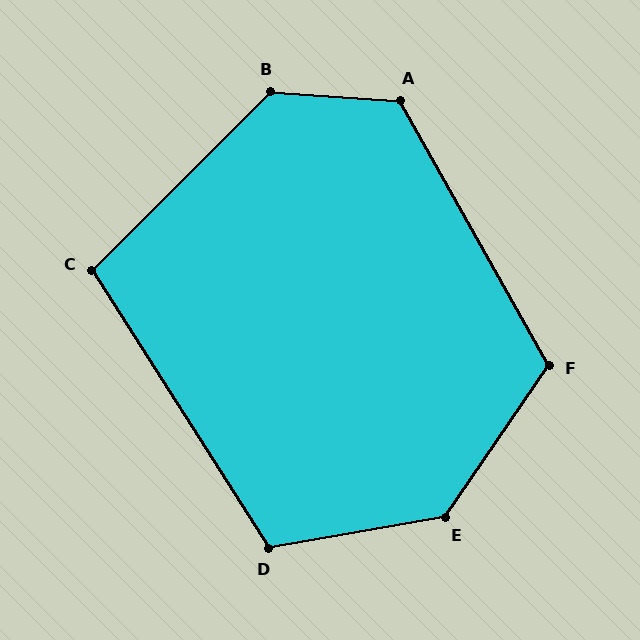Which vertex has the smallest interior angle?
C, at approximately 103 degrees.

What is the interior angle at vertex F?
Approximately 116 degrees (obtuse).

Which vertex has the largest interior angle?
E, at approximately 134 degrees.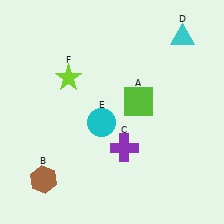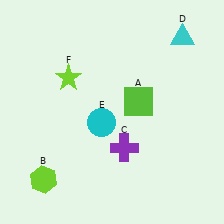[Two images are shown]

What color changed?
The hexagon (B) changed from brown in Image 1 to lime in Image 2.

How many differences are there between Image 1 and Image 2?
There is 1 difference between the two images.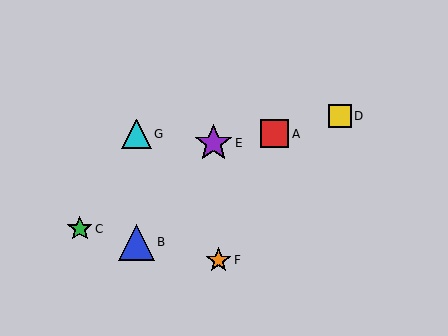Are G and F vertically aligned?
No, G is at x≈136 and F is at x≈219.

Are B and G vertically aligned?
Yes, both are at x≈136.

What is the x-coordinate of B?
Object B is at x≈136.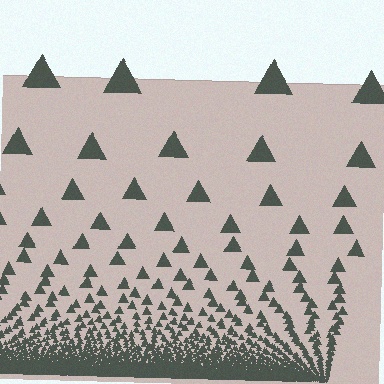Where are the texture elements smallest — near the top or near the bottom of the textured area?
Near the bottom.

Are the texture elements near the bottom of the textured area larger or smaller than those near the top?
Smaller. The gradient is inverted — elements near the bottom are smaller and denser.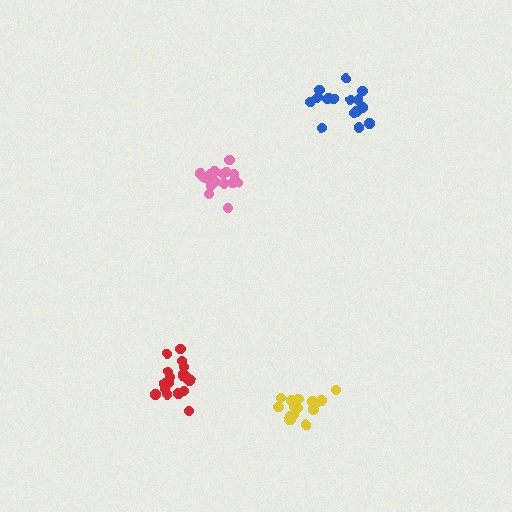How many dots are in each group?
Group 1: 18 dots, Group 2: 15 dots, Group 3: 16 dots, Group 4: 21 dots (70 total).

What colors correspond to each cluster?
The clusters are colored: red, blue, yellow, pink.